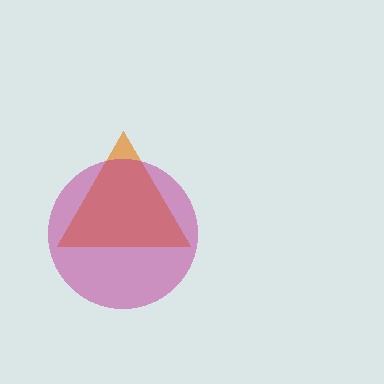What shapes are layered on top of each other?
The layered shapes are: an orange triangle, a magenta circle.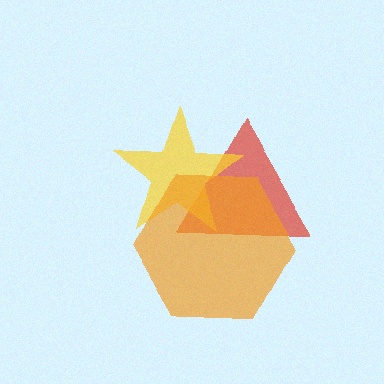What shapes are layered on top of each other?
The layered shapes are: a red triangle, a yellow star, an orange hexagon.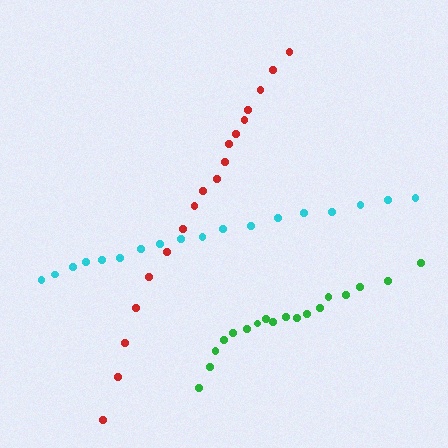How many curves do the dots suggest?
There are 3 distinct paths.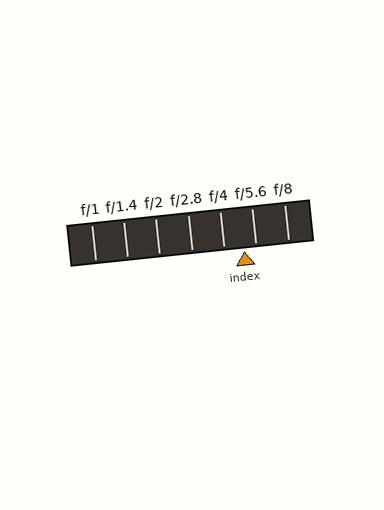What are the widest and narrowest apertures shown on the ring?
The widest aperture shown is f/1 and the narrowest is f/8.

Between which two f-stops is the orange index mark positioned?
The index mark is between f/4 and f/5.6.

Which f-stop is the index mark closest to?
The index mark is closest to f/5.6.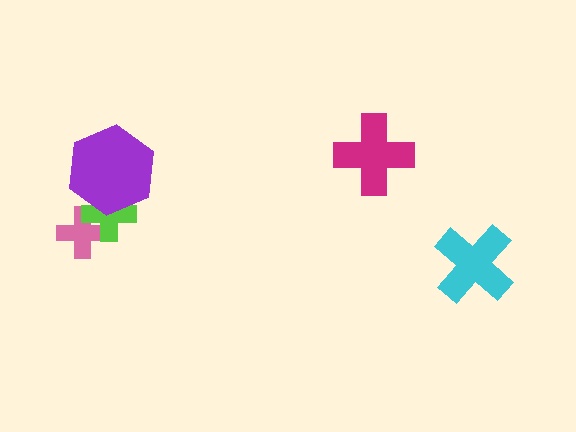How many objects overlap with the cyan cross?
0 objects overlap with the cyan cross.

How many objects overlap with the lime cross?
2 objects overlap with the lime cross.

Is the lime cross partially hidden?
Yes, it is partially covered by another shape.